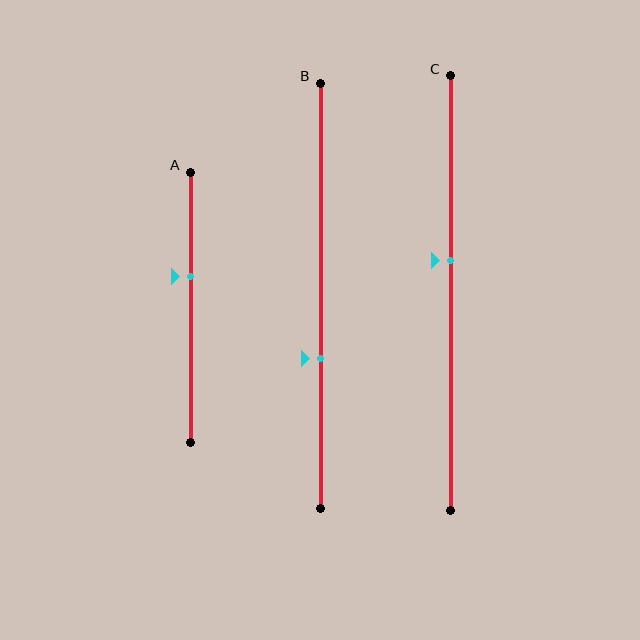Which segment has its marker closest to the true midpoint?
Segment C has its marker closest to the true midpoint.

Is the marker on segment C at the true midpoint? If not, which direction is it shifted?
No, the marker on segment C is shifted upward by about 8% of the segment length.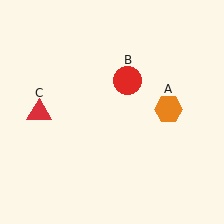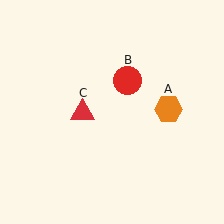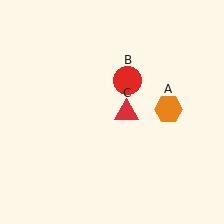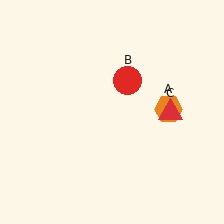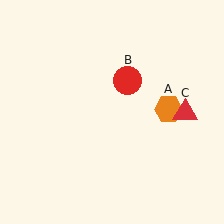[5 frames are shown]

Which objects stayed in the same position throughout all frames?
Orange hexagon (object A) and red circle (object B) remained stationary.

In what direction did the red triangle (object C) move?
The red triangle (object C) moved right.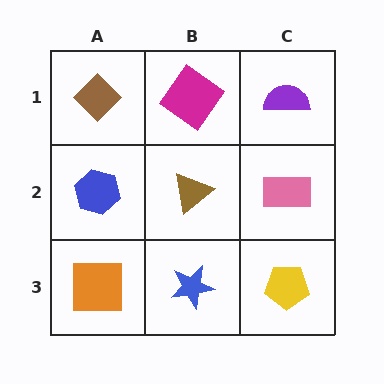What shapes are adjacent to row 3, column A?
A blue hexagon (row 2, column A), a blue star (row 3, column B).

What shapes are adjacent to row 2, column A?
A brown diamond (row 1, column A), an orange square (row 3, column A), a brown triangle (row 2, column B).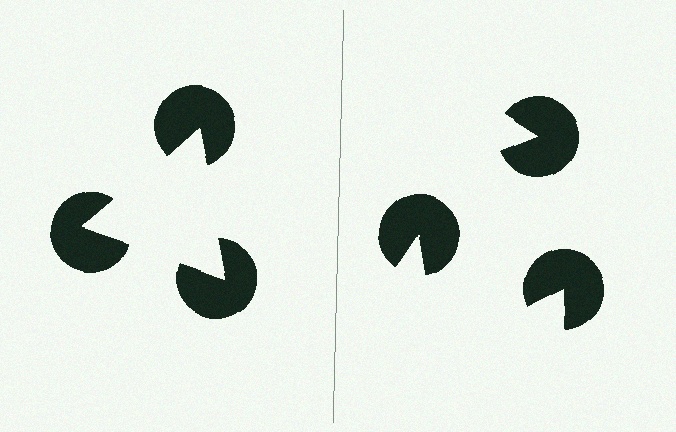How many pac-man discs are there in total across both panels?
6 — 3 on each side.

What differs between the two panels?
The pac-man discs are positioned identically on both sides; only the wedge orientations differ. On the left they align to a triangle; on the right they are misaligned.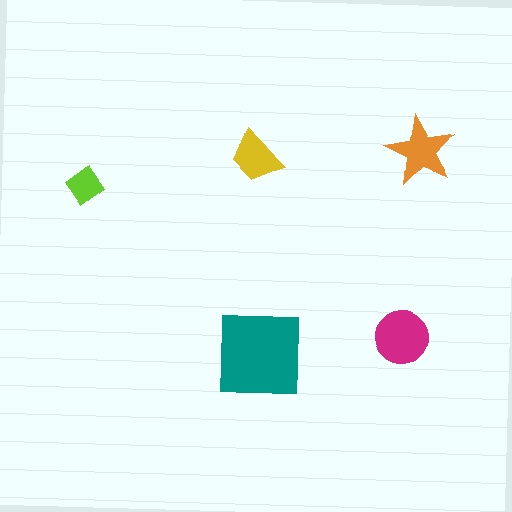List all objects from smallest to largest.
The lime diamond, the yellow trapezoid, the orange star, the magenta circle, the teal square.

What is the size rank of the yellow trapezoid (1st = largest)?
4th.